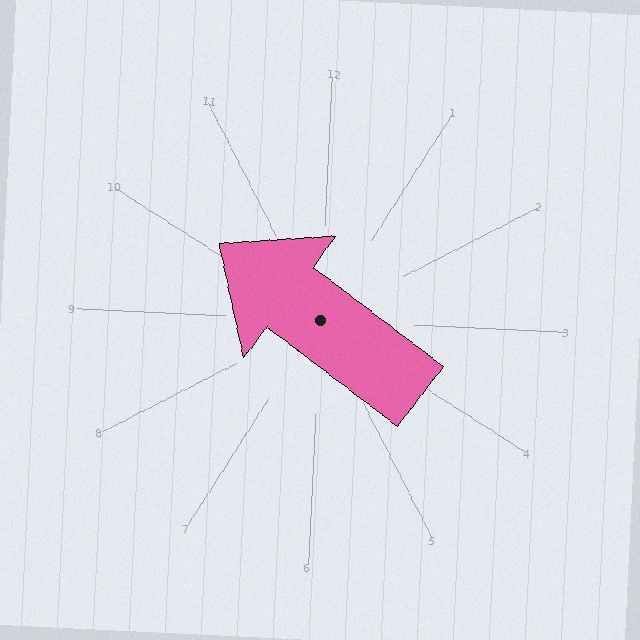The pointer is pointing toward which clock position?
Roughly 10 o'clock.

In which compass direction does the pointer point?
Northwest.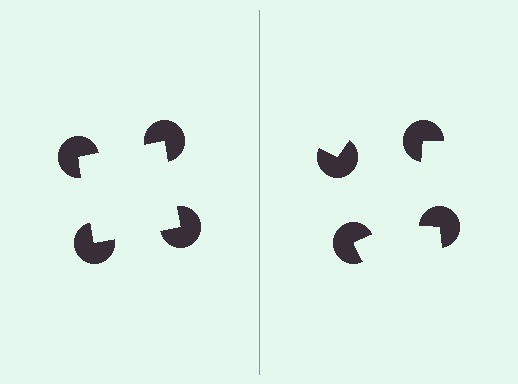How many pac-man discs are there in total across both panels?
8 — 4 on each side.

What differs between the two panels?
The pac-man discs are positioned identically on both sides; only the wedge orientations differ. On the left they align to a square; on the right they are misaligned.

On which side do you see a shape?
An illusory square appears on the left side. On the right side the wedge cuts are rotated, so no coherent shape forms.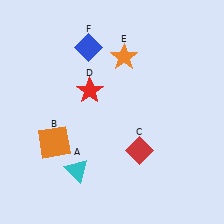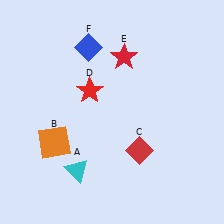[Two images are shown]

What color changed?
The star (E) changed from orange in Image 1 to red in Image 2.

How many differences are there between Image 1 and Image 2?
There is 1 difference between the two images.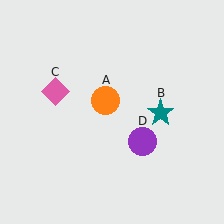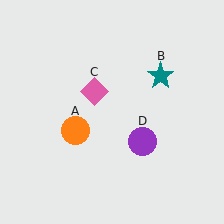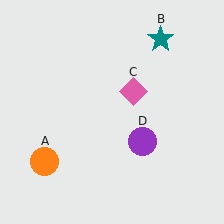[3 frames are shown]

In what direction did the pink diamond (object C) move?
The pink diamond (object C) moved right.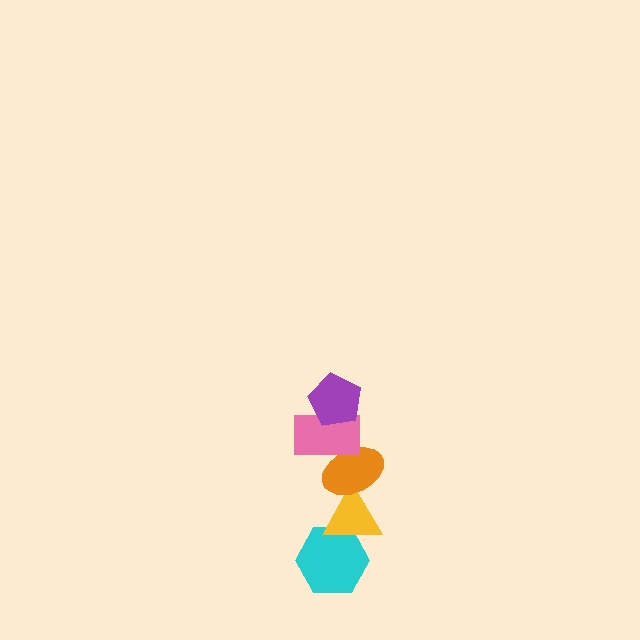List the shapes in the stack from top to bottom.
From top to bottom: the purple pentagon, the pink rectangle, the orange ellipse, the yellow triangle, the cyan hexagon.